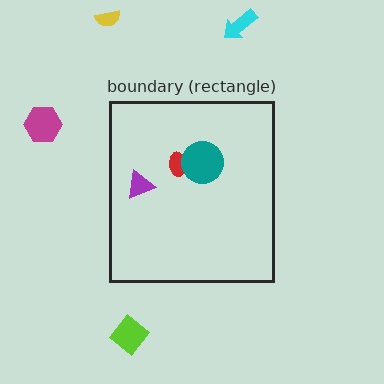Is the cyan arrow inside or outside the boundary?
Outside.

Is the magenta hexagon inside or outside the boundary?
Outside.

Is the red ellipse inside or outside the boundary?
Inside.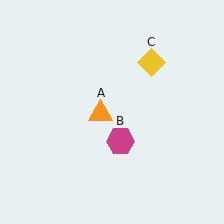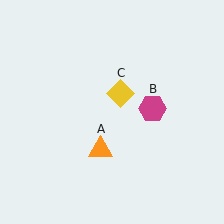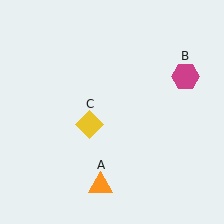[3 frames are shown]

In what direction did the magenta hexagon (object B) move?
The magenta hexagon (object B) moved up and to the right.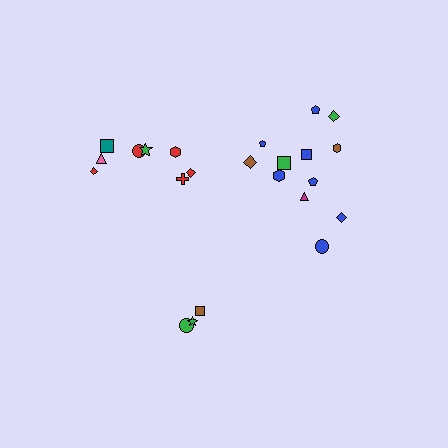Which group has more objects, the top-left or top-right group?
The top-right group.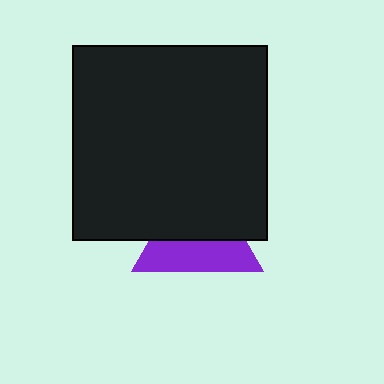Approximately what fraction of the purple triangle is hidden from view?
Roughly 55% of the purple triangle is hidden behind the black square.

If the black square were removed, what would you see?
You would see the complete purple triangle.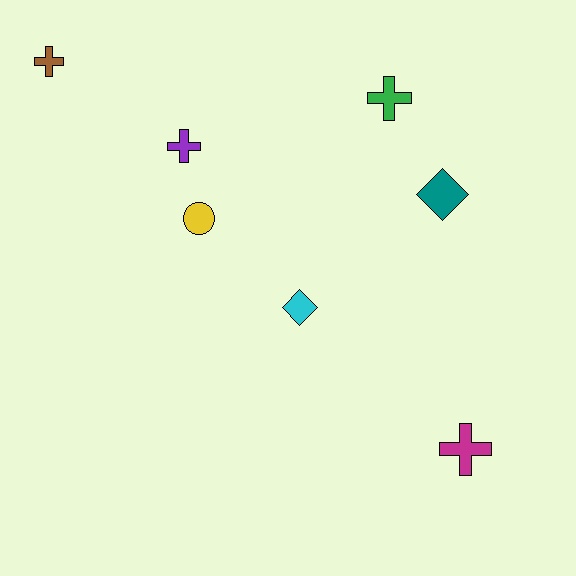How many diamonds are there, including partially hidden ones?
There are 2 diamonds.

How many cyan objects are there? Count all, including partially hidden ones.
There is 1 cyan object.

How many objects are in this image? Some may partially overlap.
There are 7 objects.